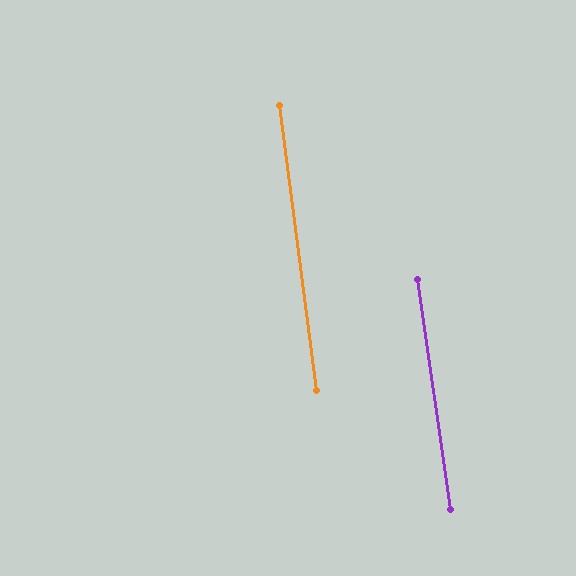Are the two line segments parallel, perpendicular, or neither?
Parallel — their directions differ by only 0.8°.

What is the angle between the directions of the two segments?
Approximately 1 degree.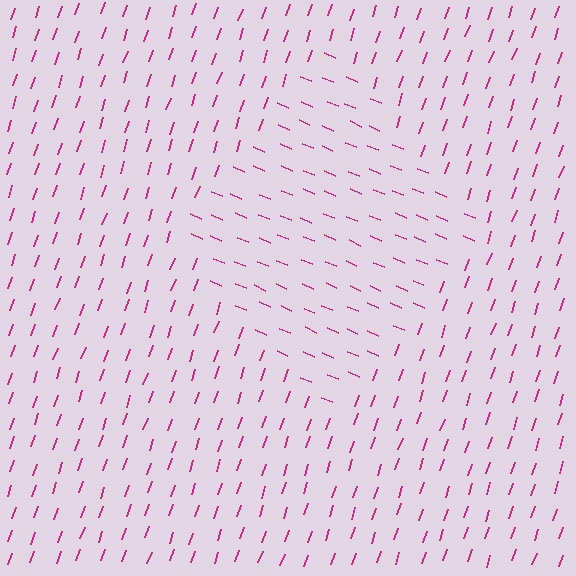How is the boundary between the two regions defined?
The boundary is defined purely by a change in line orientation (approximately 86 degrees difference). All lines are the same color and thickness.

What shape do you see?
I see a diamond.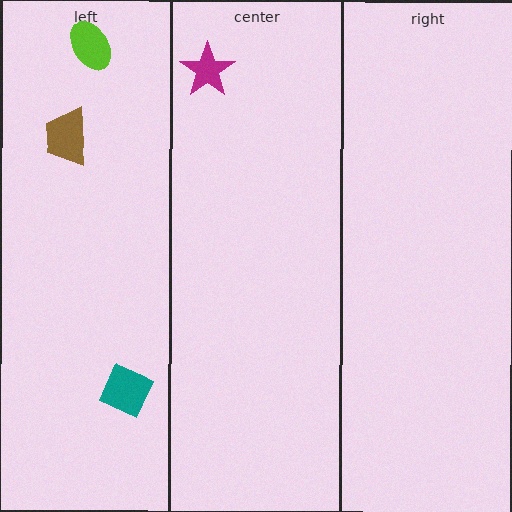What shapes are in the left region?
The lime ellipse, the teal diamond, the brown trapezoid.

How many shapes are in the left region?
3.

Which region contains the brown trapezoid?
The left region.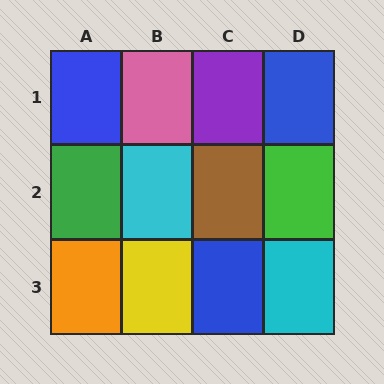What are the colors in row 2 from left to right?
Green, cyan, brown, green.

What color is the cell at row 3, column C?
Blue.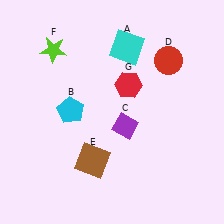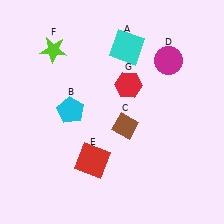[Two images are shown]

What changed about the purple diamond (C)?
In Image 1, C is purple. In Image 2, it changed to brown.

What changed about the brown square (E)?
In Image 1, E is brown. In Image 2, it changed to red.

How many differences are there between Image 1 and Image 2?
There are 3 differences between the two images.